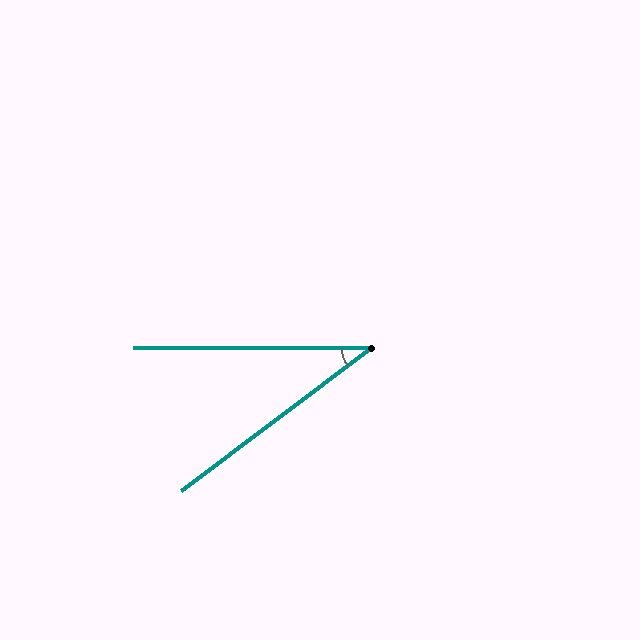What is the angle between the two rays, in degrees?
Approximately 37 degrees.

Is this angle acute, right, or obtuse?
It is acute.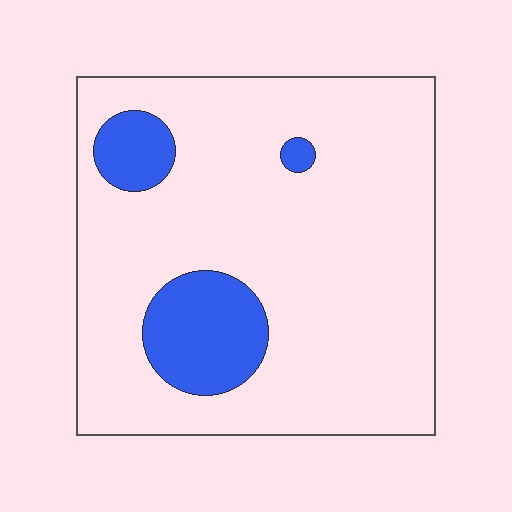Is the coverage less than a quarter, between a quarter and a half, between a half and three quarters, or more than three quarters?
Less than a quarter.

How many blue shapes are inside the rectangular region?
3.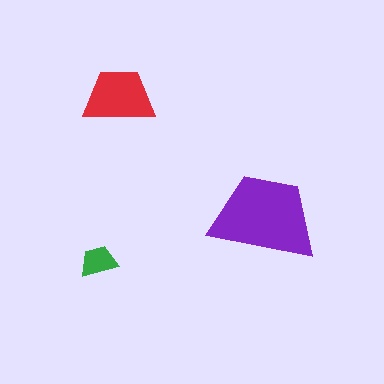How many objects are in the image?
There are 3 objects in the image.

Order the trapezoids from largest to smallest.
the purple one, the red one, the green one.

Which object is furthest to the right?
The purple trapezoid is rightmost.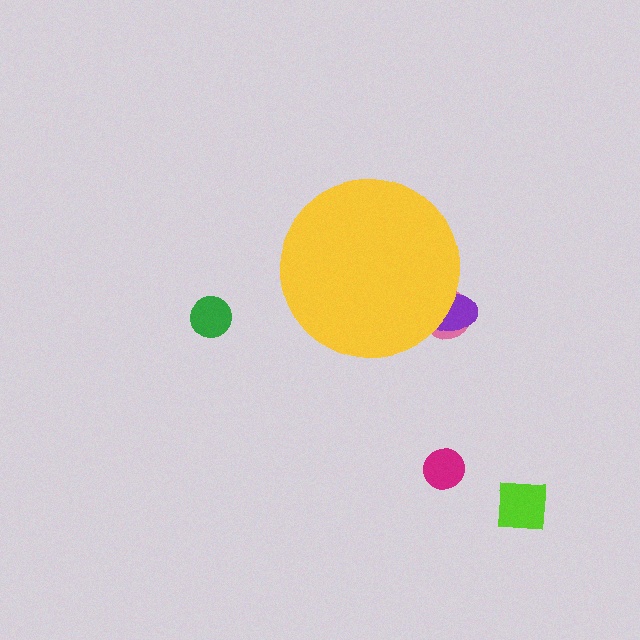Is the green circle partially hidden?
No, the green circle is fully visible.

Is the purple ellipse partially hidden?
Yes, the purple ellipse is partially hidden behind the yellow circle.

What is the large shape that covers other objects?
A yellow circle.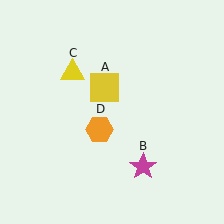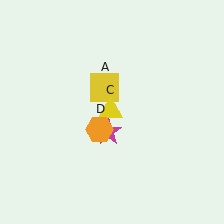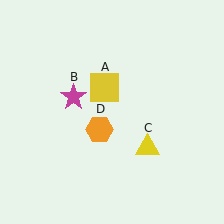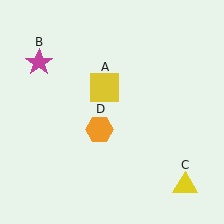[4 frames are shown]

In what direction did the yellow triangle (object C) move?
The yellow triangle (object C) moved down and to the right.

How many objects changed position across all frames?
2 objects changed position: magenta star (object B), yellow triangle (object C).